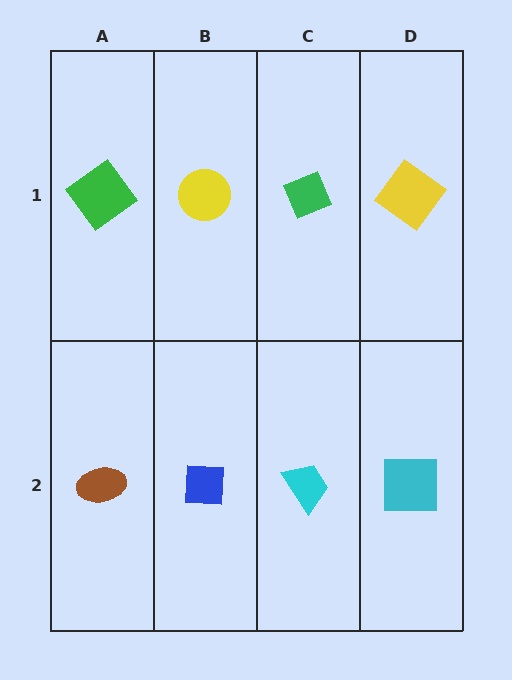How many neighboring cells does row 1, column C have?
3.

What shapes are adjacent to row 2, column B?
A yellow circle (row 1, column B), a brown ellipse (row 2, column A), a cyan trapezoid (row 2, column C).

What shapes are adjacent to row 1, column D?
A cyan square (row 2, column D), a green diamond (row 1, column C).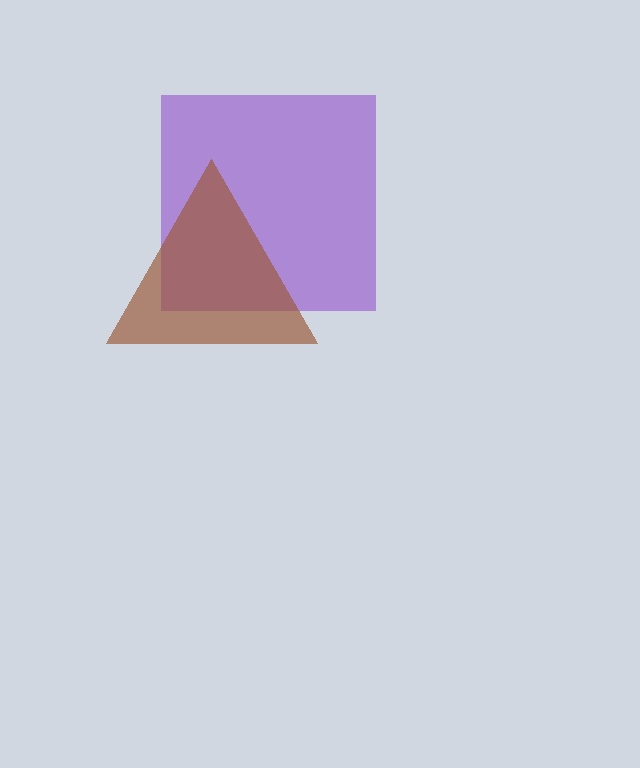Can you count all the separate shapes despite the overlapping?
Yes, there are 2 separate shapes.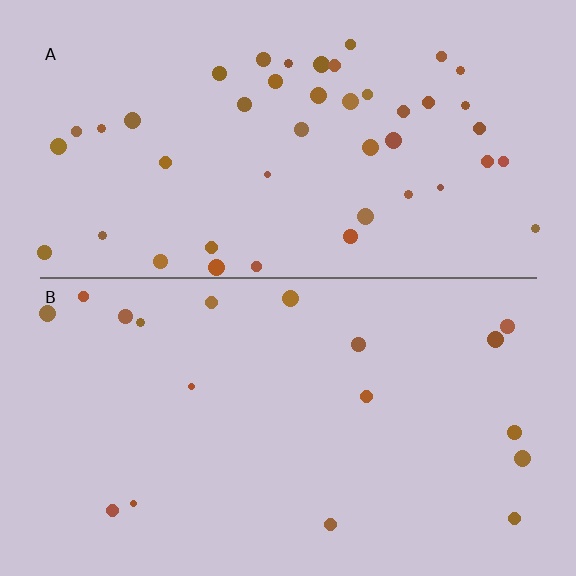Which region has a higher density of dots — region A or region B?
A (the top).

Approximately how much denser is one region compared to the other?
Approximately 2.5× — region A over region B.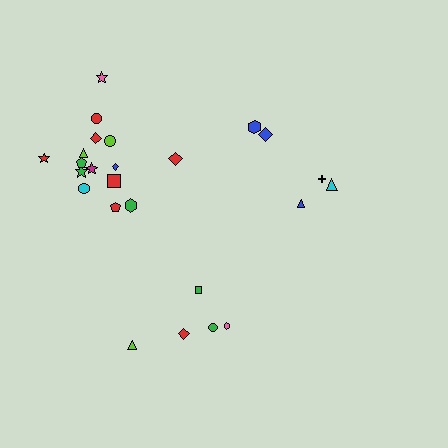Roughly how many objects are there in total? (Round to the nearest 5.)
Roughly 25 objects in total.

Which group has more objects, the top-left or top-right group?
The top-left group.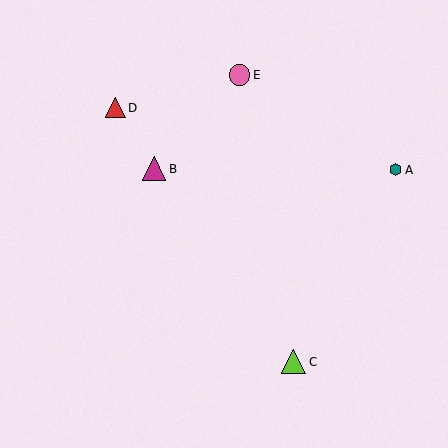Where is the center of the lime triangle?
The center of the lime triangle is at (294, 362).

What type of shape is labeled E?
Shape E is a pink circle.